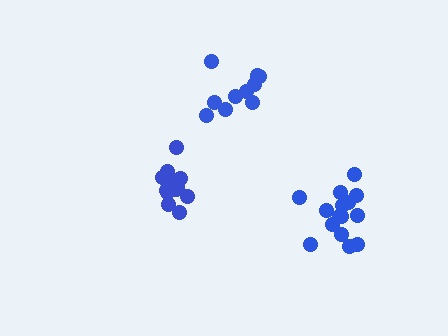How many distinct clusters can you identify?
There are 3 distinct clusters.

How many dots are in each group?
Group 1: 12 dots, Group 2: 15 dots, Group 3: 10 dots (37 total).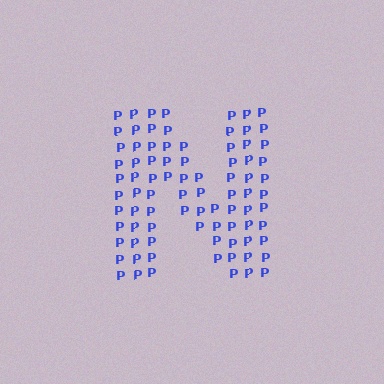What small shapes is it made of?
It is made of small letter P's.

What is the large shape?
The large shape is the letter N.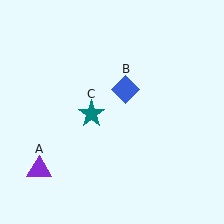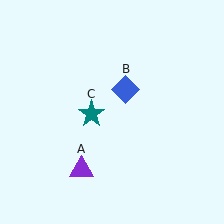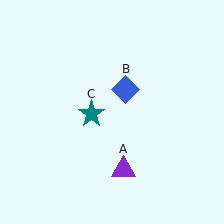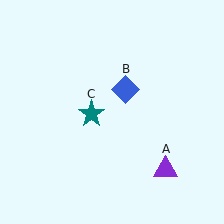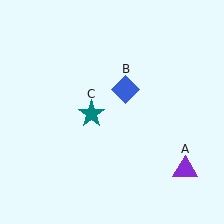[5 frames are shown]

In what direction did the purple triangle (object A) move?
The purple triangle (object A) moved right.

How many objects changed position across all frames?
1 object changed position: purple triangle (object A).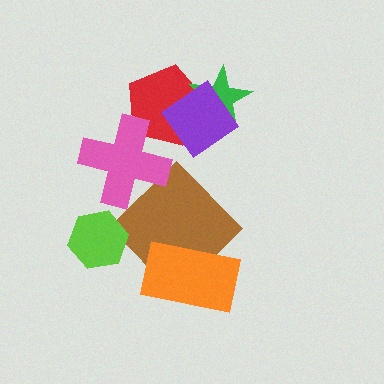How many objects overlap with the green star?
2 objects overlap with the green star.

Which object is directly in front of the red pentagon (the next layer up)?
The green star is directly in front of the red pentagon.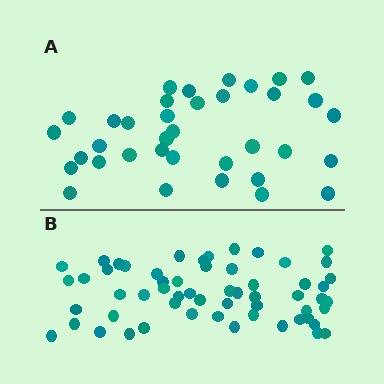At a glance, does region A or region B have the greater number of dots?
Region B (the bottom region) has more dots.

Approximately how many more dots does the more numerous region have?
Region B has approximately 20 more dots than region A.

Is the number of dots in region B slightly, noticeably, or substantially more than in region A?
Region B has substantially more. The ratio is roughly 1.6 to 1.